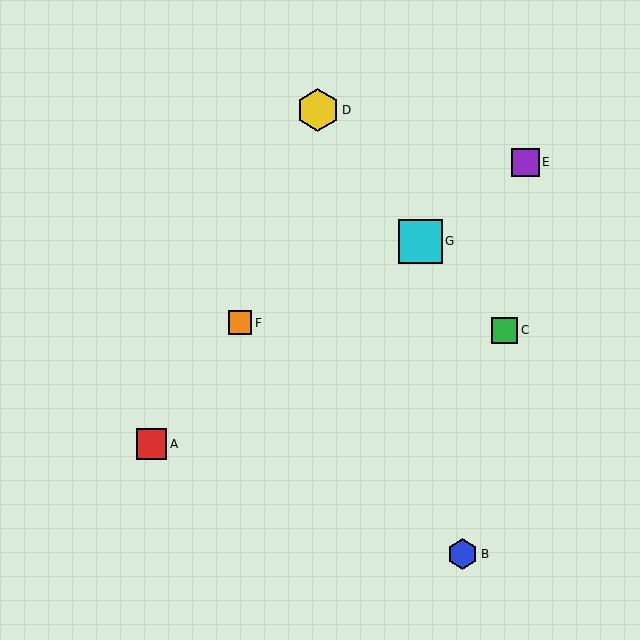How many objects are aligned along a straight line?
3 objects (A, E, G) are aligned along a straight line.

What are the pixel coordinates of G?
Object G is at (421, 241).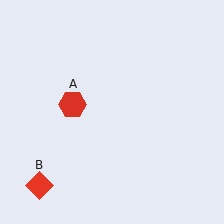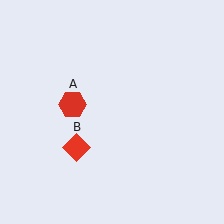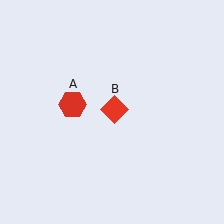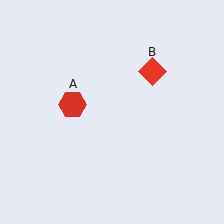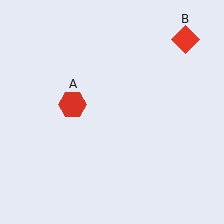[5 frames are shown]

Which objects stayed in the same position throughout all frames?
Red hexagon (object A) remained stationary.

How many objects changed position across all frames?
1 object changed position: red diamond (object B).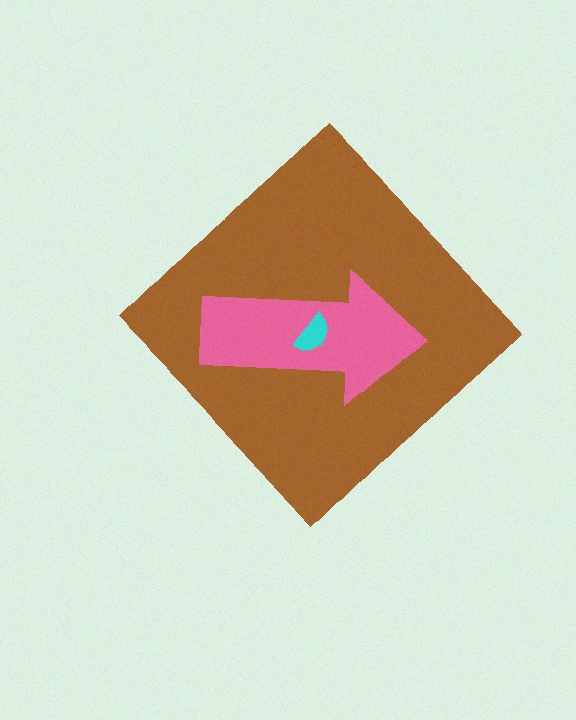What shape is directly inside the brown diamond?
The pink arrow.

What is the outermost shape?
The brown diamond.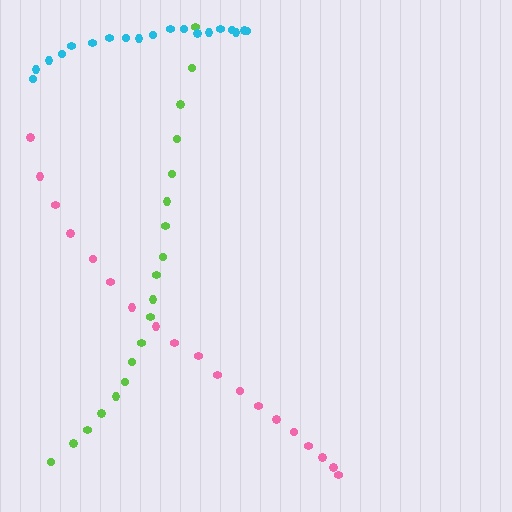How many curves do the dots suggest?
There are 3 distinct paths.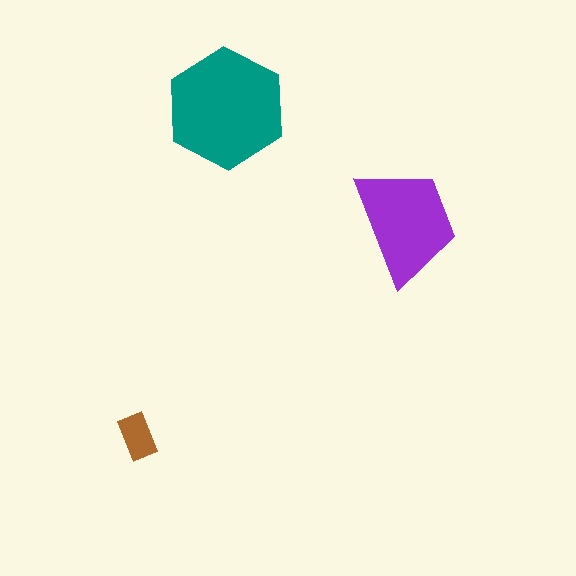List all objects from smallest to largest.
The brown rectangle, the purple trapezoid, the teal hexagon.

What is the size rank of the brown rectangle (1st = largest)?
3rd.